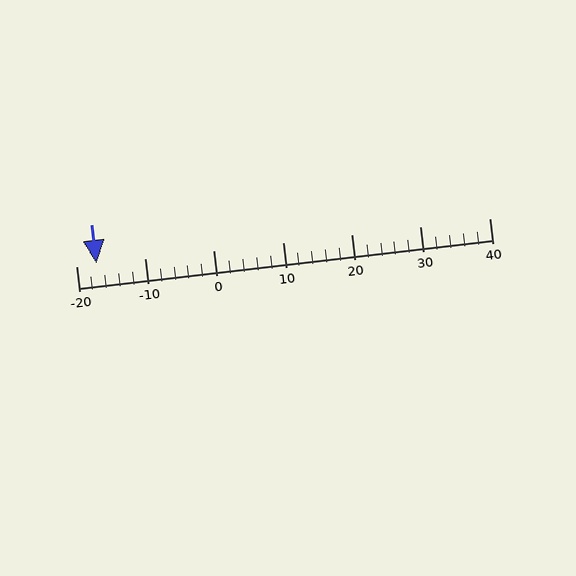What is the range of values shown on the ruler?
The ruler shows values from -20 to 40.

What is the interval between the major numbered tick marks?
The major tick marks are spaced 10 units apart.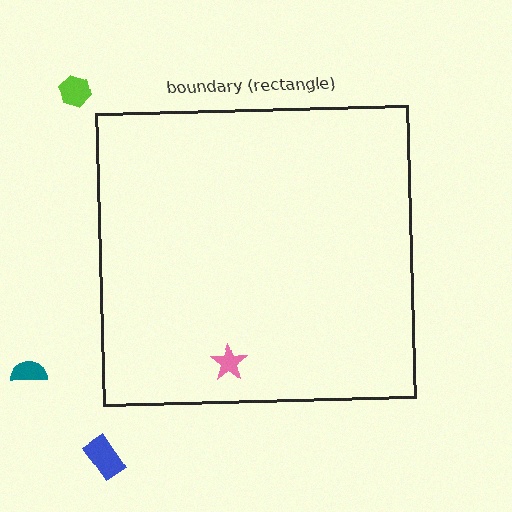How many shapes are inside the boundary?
1 inside, 3 outside.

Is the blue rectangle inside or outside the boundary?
Outside.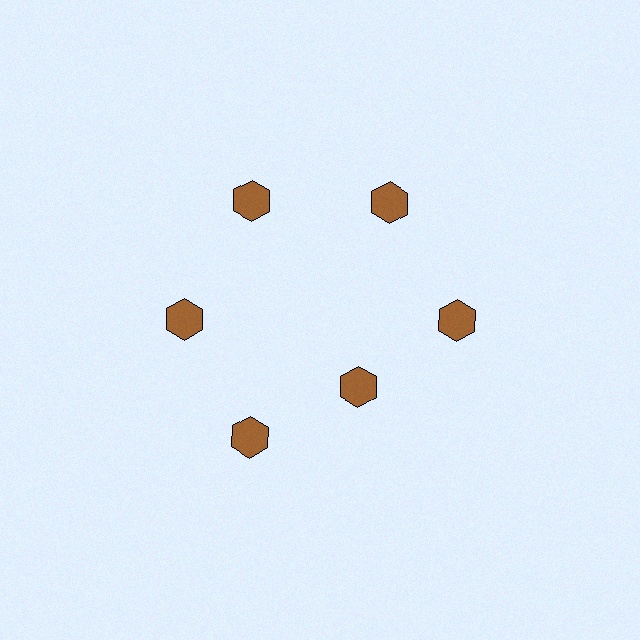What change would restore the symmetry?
The symmetry would be restored by moving it outward, back onto the ring so that all 6 hexagons sit at equal angles and equal distance from the center.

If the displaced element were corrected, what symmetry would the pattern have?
It would have 6-fold rotational symmetry — the pattern would map onto itself every 60 degrees.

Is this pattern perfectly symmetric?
No. The 6 brown hexagons are arranged in a ring, but one element near the 5 o'clock position is pulled inward toward the center, breaking the 6-fold rotational symmetry.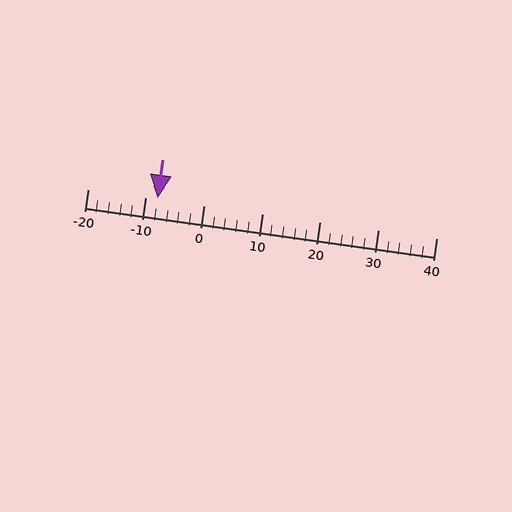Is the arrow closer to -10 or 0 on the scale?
The arrow is closer to -10.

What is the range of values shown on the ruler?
The ruler shows values from -20 to 40.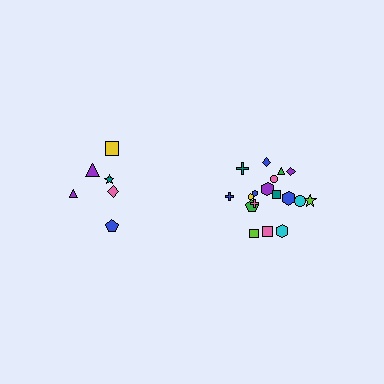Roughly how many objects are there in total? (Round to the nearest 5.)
Roughly 25 objects in total.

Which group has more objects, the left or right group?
The right group.